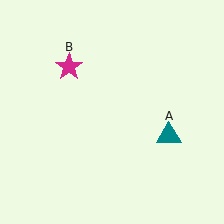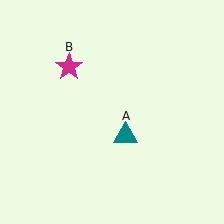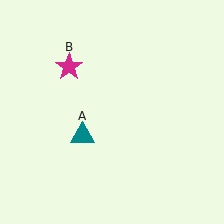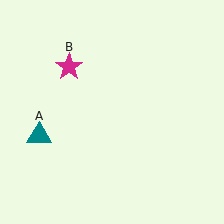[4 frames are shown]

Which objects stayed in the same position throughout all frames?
Magenta star (object B) remained stationary.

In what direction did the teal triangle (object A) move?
The teal triangle (object A) moved left.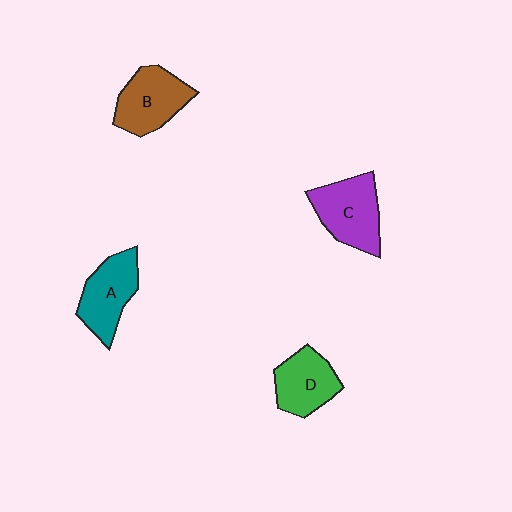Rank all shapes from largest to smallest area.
From largest to smallest: C (purple), B (brown), A (teal), D (green).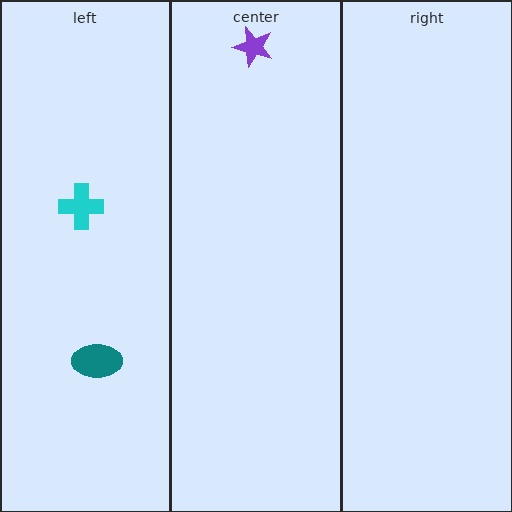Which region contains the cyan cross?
The left region.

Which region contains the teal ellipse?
The left region.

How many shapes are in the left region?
2.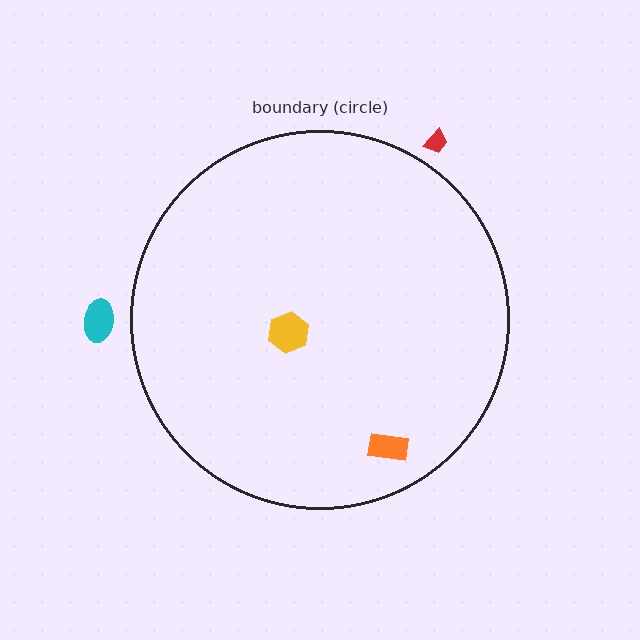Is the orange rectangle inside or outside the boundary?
Inside.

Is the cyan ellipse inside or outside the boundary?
Outside.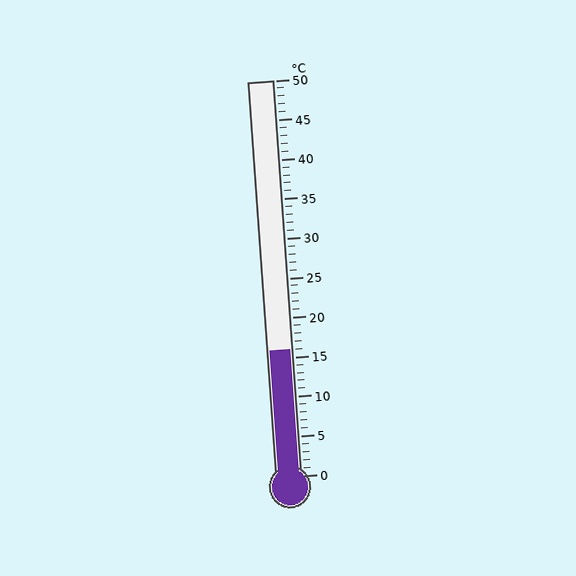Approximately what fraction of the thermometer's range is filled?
The thermometer is filled to approximately 30% of its range.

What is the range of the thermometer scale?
The thermometer scale ranges from 0°C to 50°C.